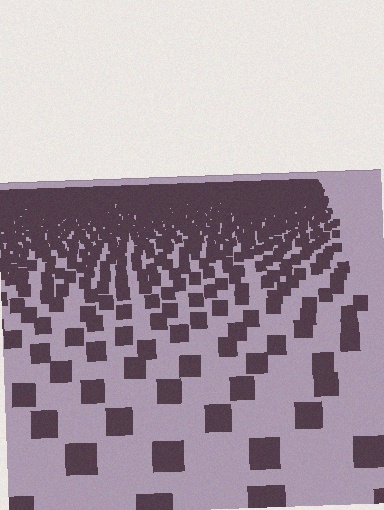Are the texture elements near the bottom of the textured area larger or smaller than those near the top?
Larger. Near the bottom, elements are closer to the viewer and appear at a bigger on-screen size.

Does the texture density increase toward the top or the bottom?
Density increases toward the top.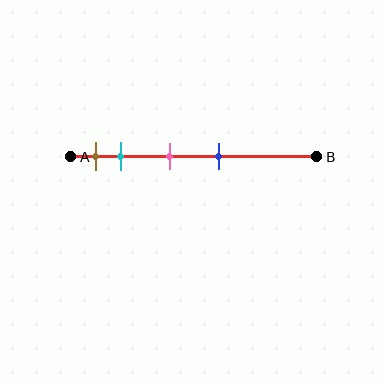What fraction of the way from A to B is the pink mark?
The pink mark is approximately 40% (0.4) of the way from A to B.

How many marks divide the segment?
There are 4 marks dividing the segment.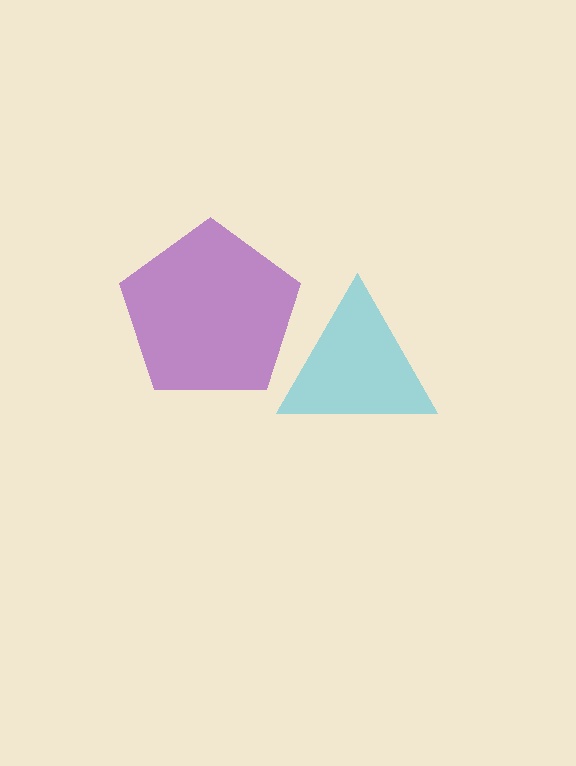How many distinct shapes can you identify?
There are 2 distinct shapes: a cyan triangle, a purple pentagon.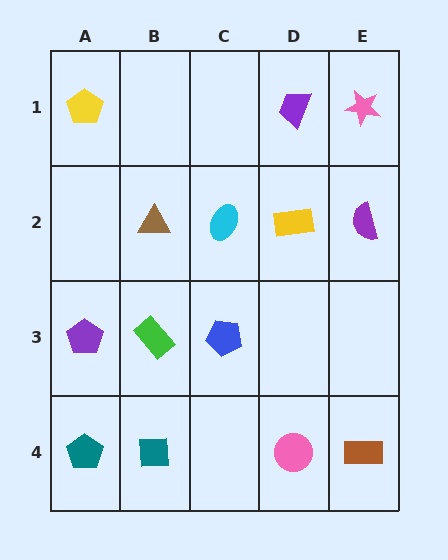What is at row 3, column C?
A blue pentagon.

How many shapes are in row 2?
4 shapes.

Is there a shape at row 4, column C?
No, that cell is empty.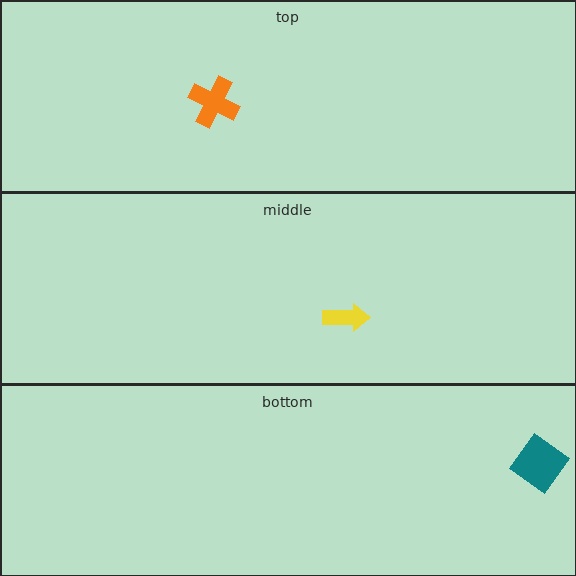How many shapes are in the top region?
1.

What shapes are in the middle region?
The yellow arrow.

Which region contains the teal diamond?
The bottom region.